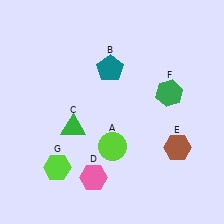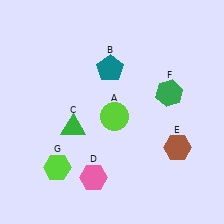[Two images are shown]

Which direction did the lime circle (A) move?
The lime circle (A) moved up.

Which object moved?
The lime circle (A) moved up.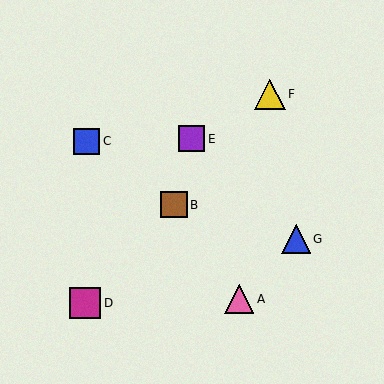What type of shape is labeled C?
Shape C is a blue square.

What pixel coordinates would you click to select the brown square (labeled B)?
Click at (174, 205) to select the brown square B.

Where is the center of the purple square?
The center of the purple square is at (192, 139).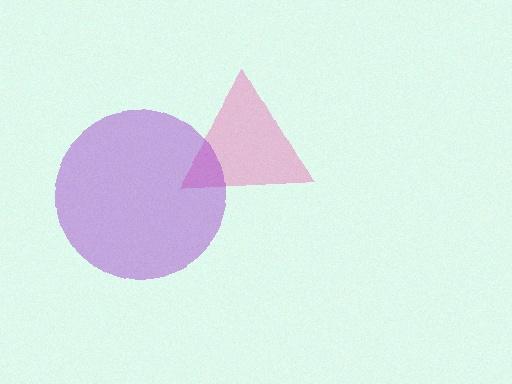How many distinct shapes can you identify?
There are 2 distinct shapes: a pink triangle, a purple circle.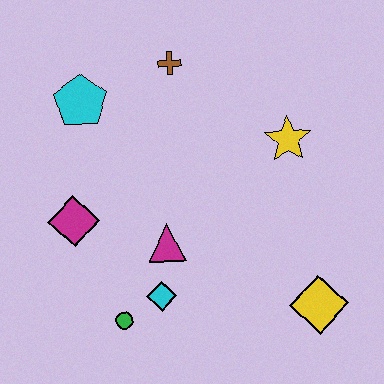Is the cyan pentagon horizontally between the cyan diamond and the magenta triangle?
No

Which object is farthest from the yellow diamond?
The cyan pentagon is farthest from the yellow diamond.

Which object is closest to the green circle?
The cyan diamond is closest to the green circle.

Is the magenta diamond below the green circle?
No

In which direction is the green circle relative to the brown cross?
The green circle is below the brown cross.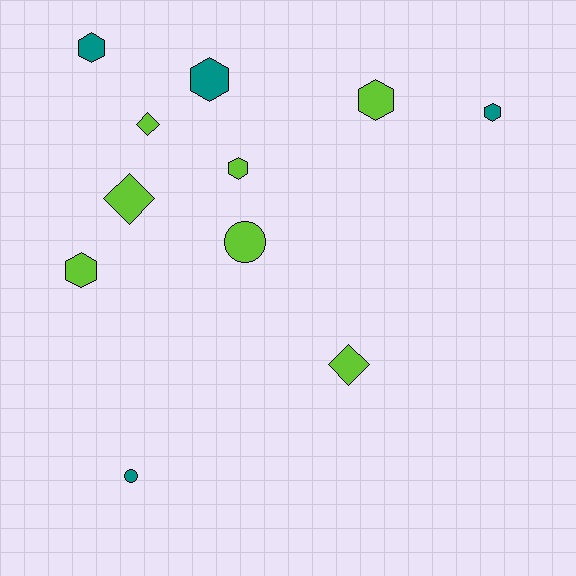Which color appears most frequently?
Lime, with 7 objects.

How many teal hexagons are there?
There are 3 teal hexagons.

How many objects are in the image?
There are 11 objects.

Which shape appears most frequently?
Hexagon, with 6 objects.